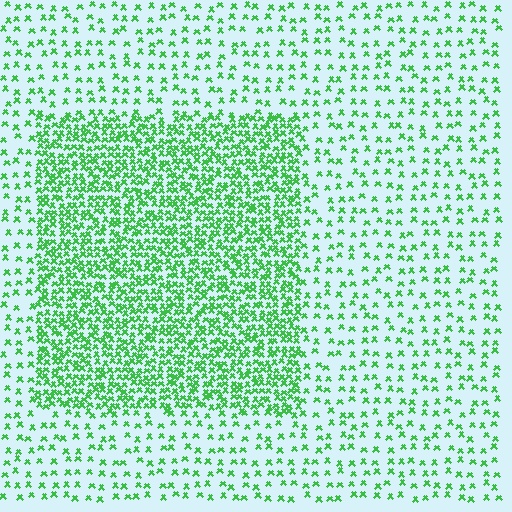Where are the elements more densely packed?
The elements are more densely packed inside the rectangle boundary.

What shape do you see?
I see a rectangle.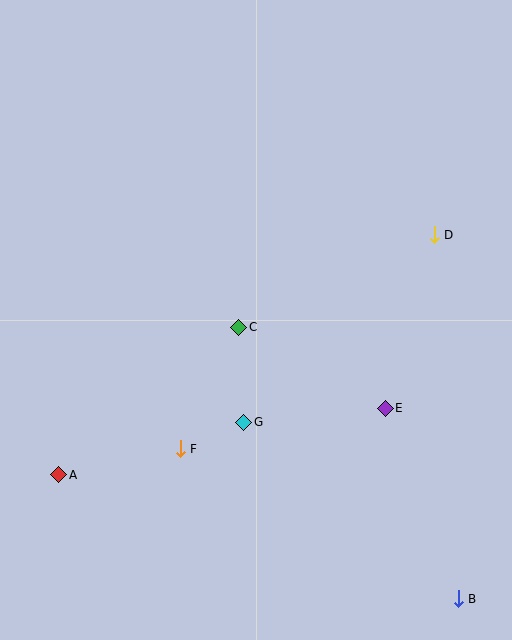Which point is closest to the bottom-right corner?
Point B is closest to the bottom-right corner.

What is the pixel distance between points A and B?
The distance between A and B is 418 pixels.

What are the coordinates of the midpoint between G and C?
The midpoint between G and C is at (241, 375).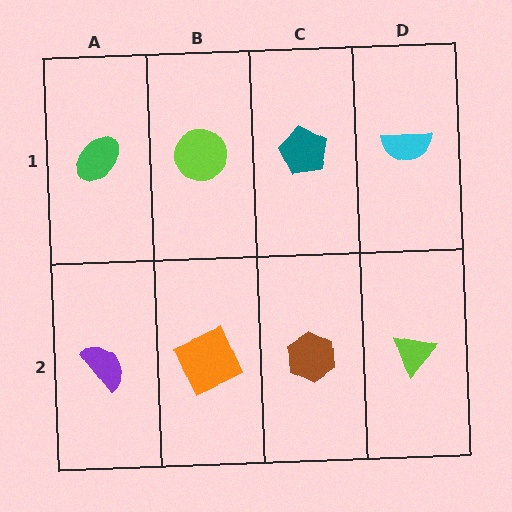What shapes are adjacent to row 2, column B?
A lime circle (row 1, column B), a purple semicircle (row 2, column A), a brown hexagon (row 2, column C).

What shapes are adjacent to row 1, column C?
A brown hexagon (row 2, column C), a lime circle (row 1, column B), a cyan semicircle (row 1, column D).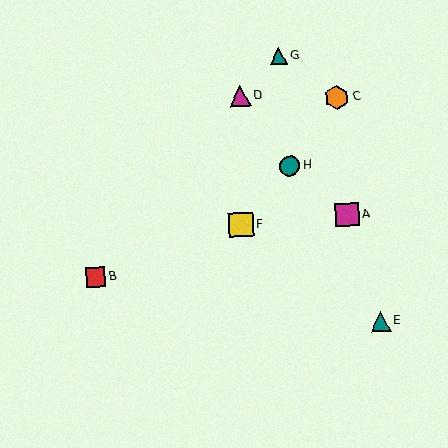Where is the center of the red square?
The center of the red square is at (96, 277).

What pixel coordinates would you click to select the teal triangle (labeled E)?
Click at (381, 321) to select the teal triangle E.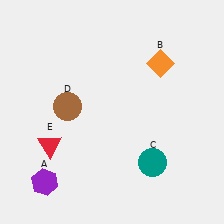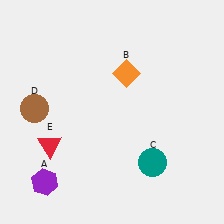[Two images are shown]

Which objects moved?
The objects that moved are: the orange diamond (B), the brown circle (D).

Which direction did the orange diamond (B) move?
The orange diamond (B) moved left.